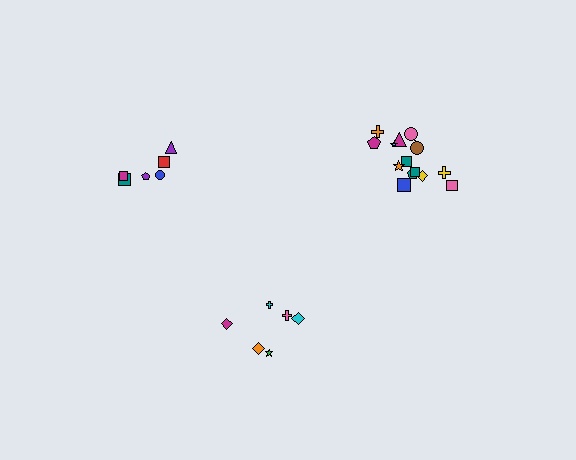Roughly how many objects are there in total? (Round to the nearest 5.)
Roughly 25 objects in total.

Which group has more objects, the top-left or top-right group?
The top-right group.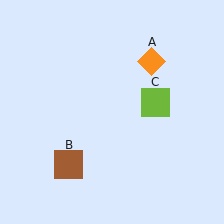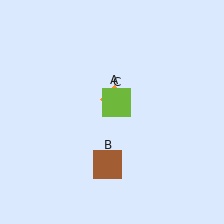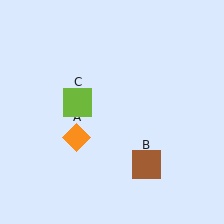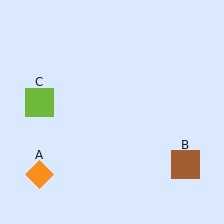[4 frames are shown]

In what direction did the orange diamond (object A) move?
The orange diamond (object A) moved down and to the left.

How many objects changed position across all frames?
3 objects changed position: orange diamond (object A), brown square (object B), lime square (object C).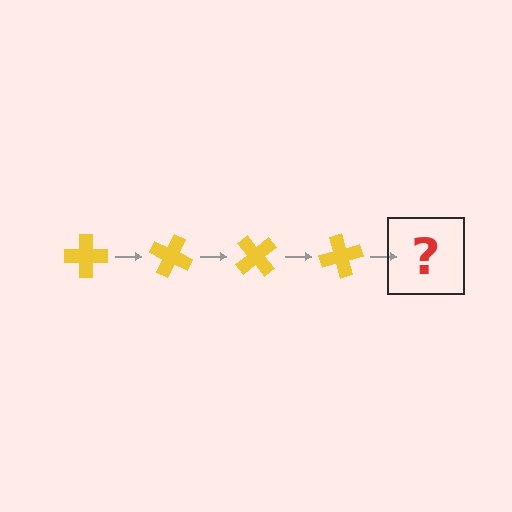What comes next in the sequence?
The next element should be a yellow cross rotated 100 degrees.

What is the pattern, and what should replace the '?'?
The pattern is that the cross rotates 25 degrees each step. The '?' should be a yellow cross rotated 100 degrees.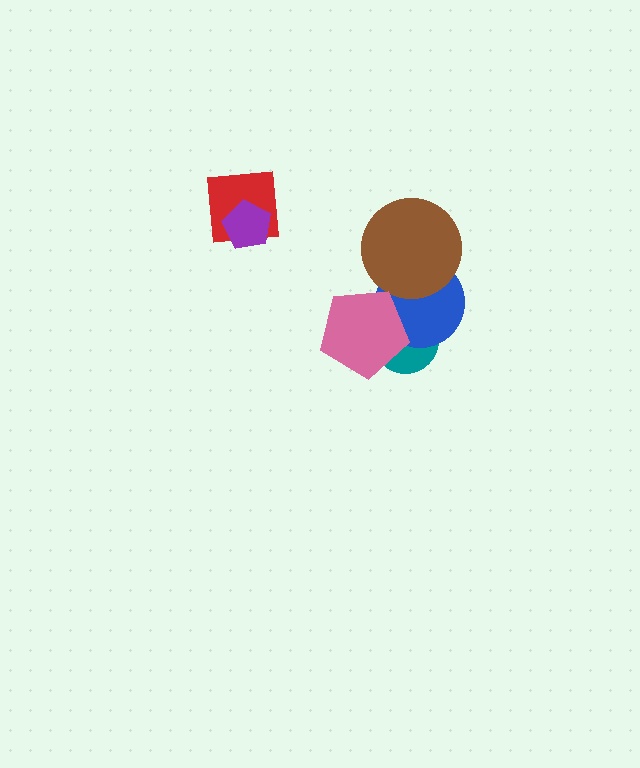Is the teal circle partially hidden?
Yes, it is partially covered by another shape.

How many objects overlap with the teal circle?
2 objects overlap with the teal circle.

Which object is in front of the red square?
The purple pentagon is in front of the red square.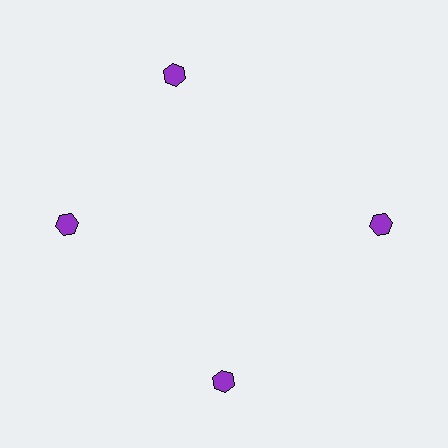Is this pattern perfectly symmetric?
No. The 4 purple hexagons are arranged in a ring, but one element near the 12 o'clock position is rotated out of alignment along the ring, breaking the 4-fold rotational symmetry.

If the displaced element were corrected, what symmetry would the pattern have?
It would have 4-fold rotational symmetry — the pattern would map onto itself every 90 degrees.